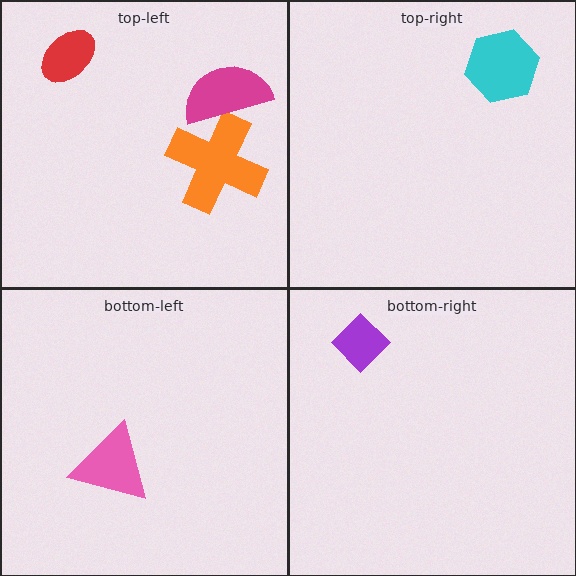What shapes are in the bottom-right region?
The purple diamond.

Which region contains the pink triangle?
The bottom-left region.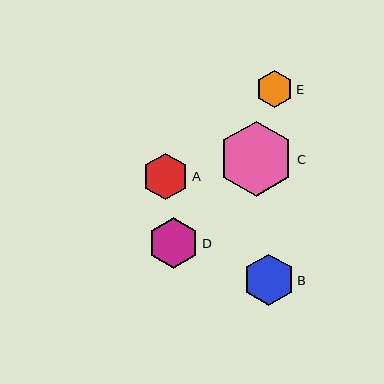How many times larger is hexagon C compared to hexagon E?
Hexagon C is approximately 2.0 times the size of hexagon E.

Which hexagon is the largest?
Hexagon C is the largest with a size of approximately 75 pixels.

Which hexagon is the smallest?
Hexagon E is the smallest with a size of approximately 37 pixels.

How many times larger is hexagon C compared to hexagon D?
Hexagon C is approximately 1.5 times the size of hexagon D.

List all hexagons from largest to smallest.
From largest to smallest: C, B, D, A, E.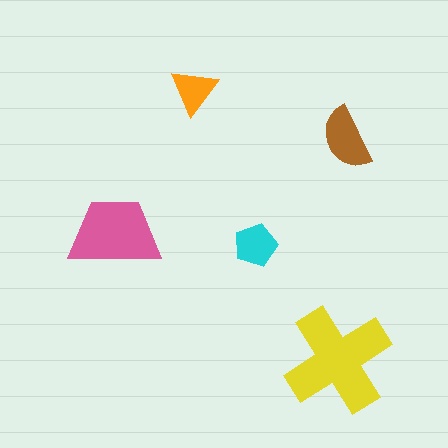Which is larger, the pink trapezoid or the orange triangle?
The pink trapezoid.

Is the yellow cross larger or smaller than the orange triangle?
Larger.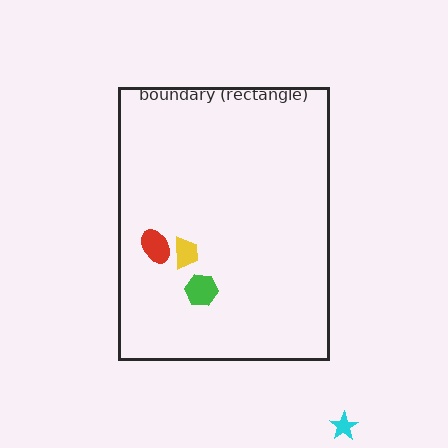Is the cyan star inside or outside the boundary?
Outside.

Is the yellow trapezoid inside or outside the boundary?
Inside.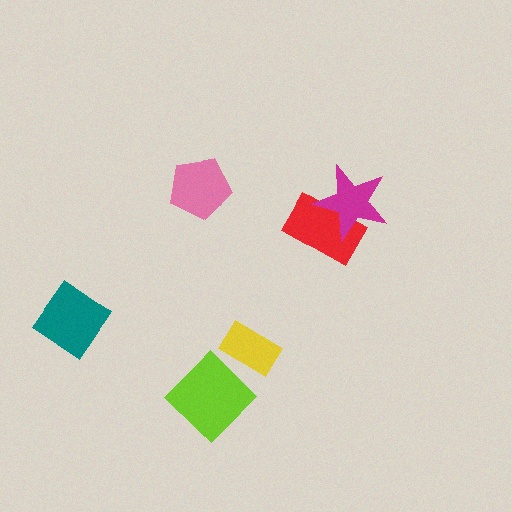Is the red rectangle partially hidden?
Yes, it is partially covered by another shape.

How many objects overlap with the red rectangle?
1 object overlaps with the red rectangle.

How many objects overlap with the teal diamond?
0 objects overlap with the teal diamond.